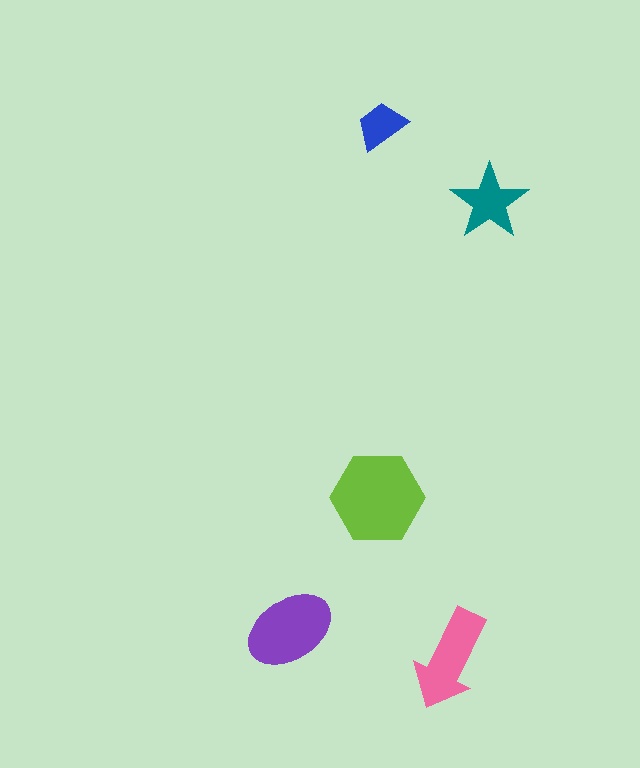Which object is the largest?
The lime hexagon.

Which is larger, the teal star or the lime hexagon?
The lime hexagon.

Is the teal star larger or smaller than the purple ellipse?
Smaller.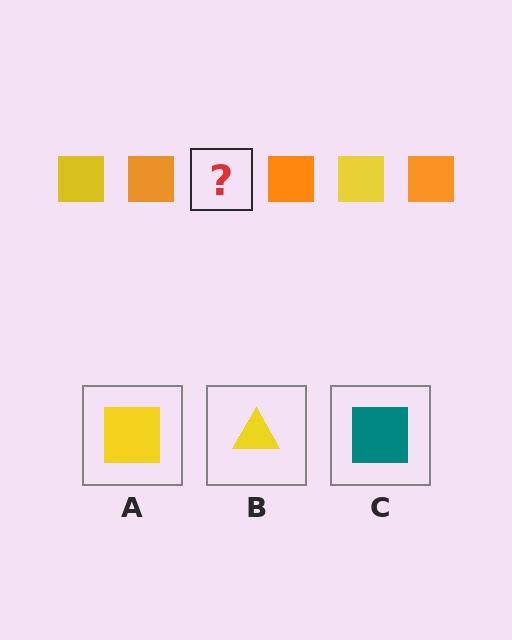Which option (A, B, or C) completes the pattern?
A.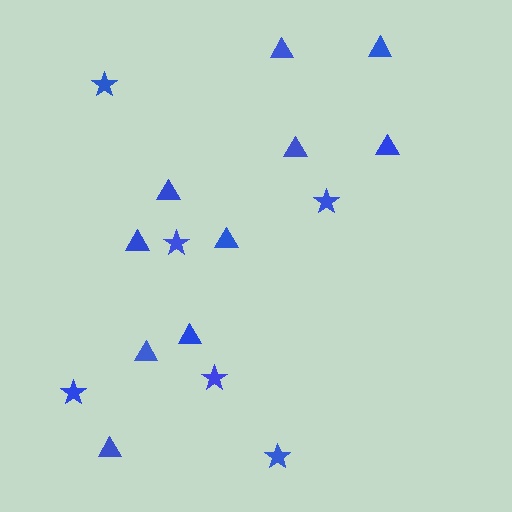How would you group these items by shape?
There are 2 groups: one group of triangles (10) and one group of stars (6).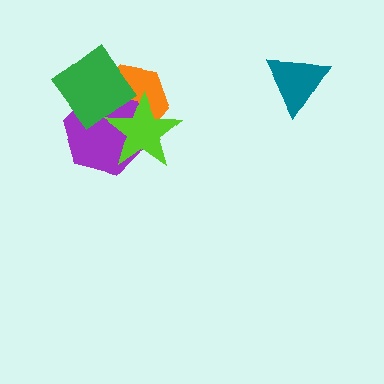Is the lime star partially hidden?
Yes, it is partially covered by another shape.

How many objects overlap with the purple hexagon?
3 objects overlap with the purple hexagon.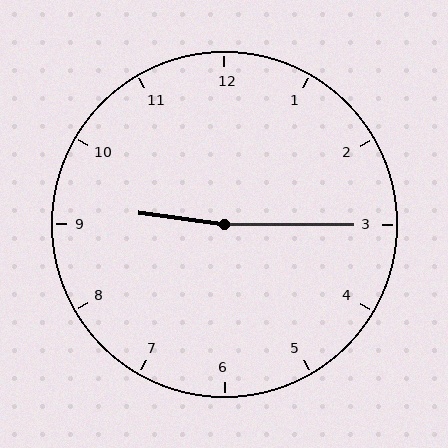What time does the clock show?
9:15.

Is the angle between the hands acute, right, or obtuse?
It is obtuse.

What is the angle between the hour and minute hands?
Approximately 172 degrees.